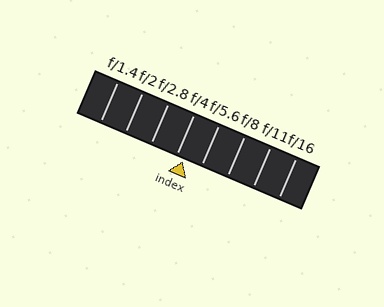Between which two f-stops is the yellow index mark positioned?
The index mark is between f/4 and f/5.6.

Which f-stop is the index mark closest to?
The index mark is closest to f/4.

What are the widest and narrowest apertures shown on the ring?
The widest aperture shown is f/1.4 and the narrowest is f/16.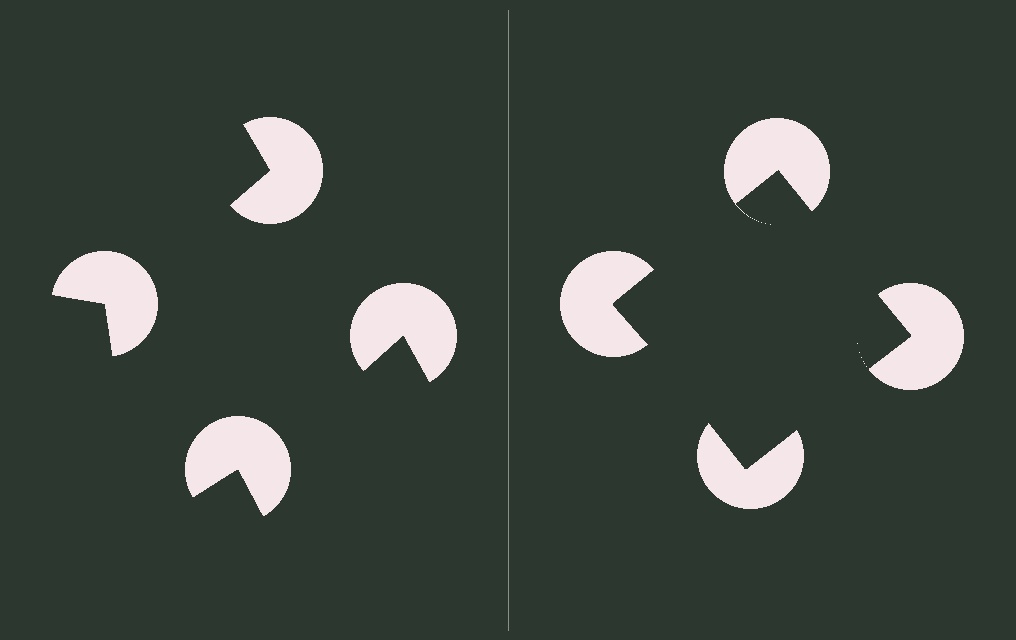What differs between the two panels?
The pac-man discs are positioned identically on both sides; only the wedge orientations differ. On the right they align to a square; on the left they are misaligned.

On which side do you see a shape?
An illusory square appears on the right side. On the left side the wedge cuts are rotated, so no coherent shape forms.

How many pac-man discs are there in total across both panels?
8 — 4 on each side.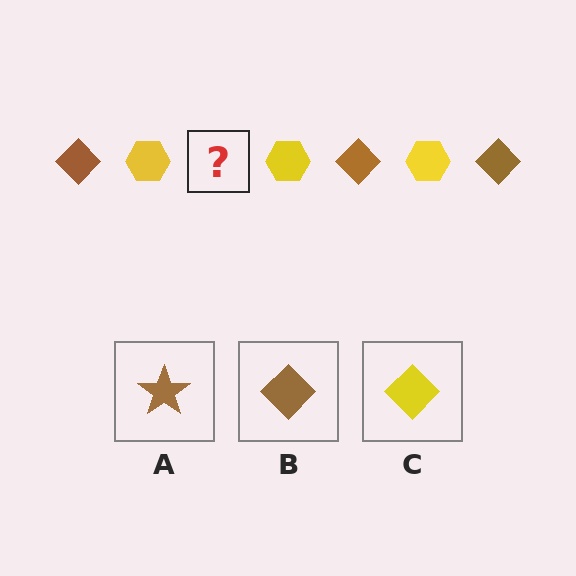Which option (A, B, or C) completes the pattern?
B.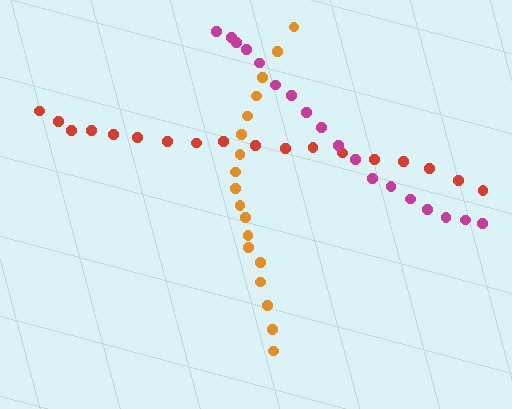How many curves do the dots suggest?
There are 3 distinct paths.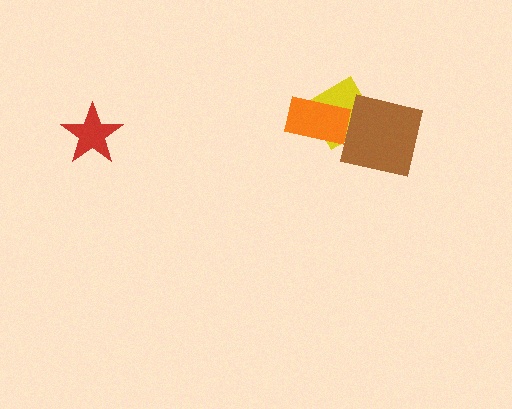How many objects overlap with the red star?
0 objects overlap with the red star.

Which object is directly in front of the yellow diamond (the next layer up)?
The orange rectangle is directly in front of the yellow diamond.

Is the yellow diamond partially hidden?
Yes, it is partially covered by another shape.